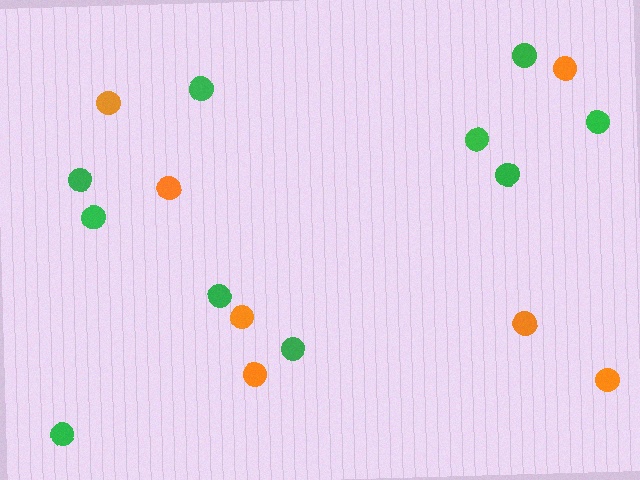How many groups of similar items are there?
There are 2 groups: one group of orange circles (7) and one group of green circles (10).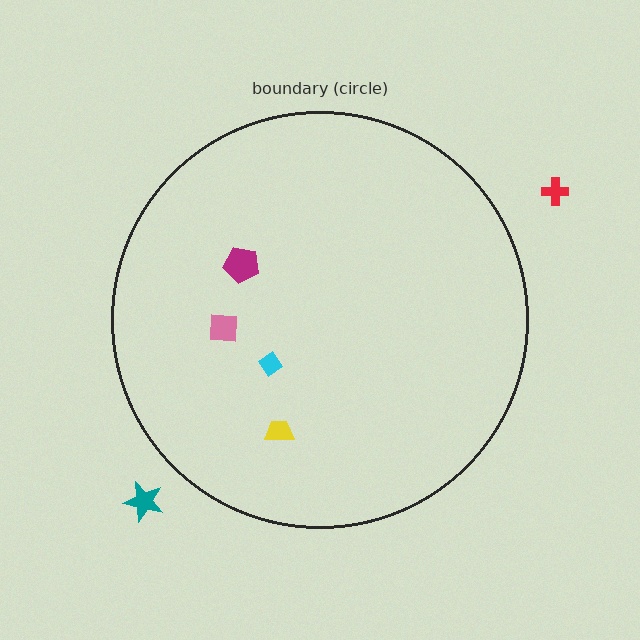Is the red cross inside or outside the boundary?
Outside.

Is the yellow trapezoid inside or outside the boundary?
Inside.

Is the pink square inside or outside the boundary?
Inside.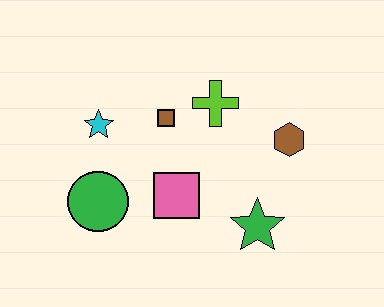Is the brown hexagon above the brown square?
No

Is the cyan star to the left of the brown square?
Yes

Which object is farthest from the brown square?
The green star is farthest from the brown square.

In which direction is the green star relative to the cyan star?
The green star is to the right of the cyan star.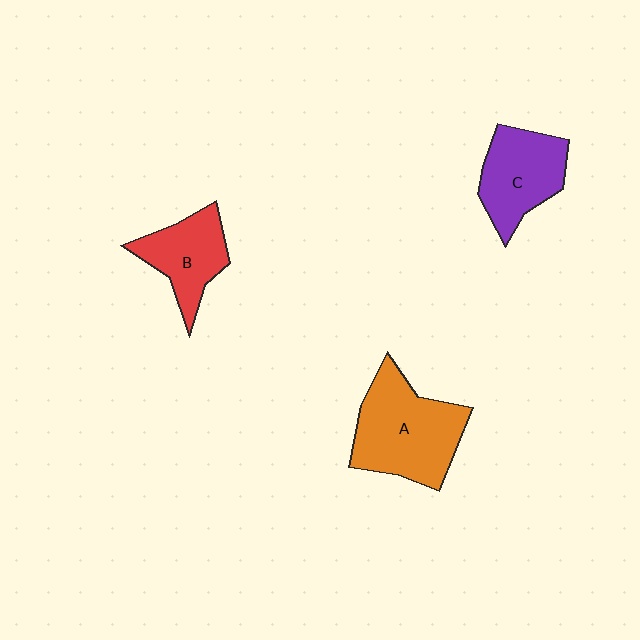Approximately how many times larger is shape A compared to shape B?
Approximately 1.6 times.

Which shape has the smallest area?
Shape B (red).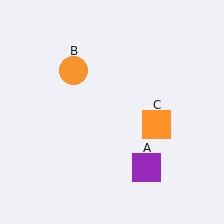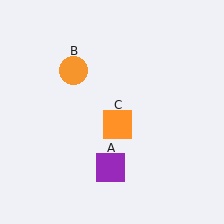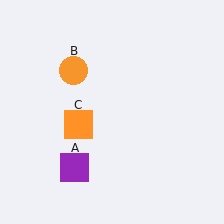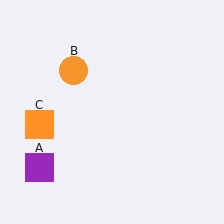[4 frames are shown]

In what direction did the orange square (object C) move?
The orange square (object C) moved left.